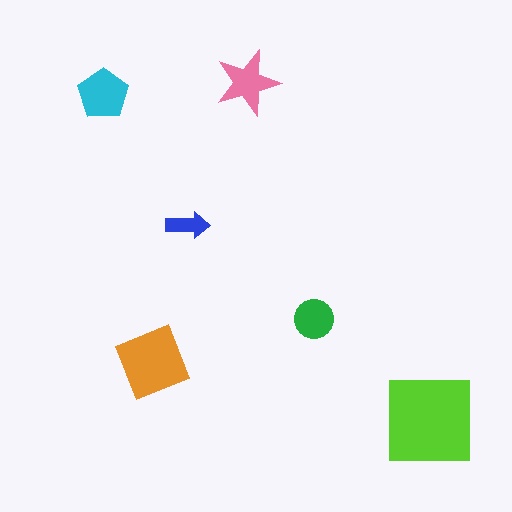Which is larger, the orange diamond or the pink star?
The orange diamond.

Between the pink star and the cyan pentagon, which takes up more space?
The cyan pentagon.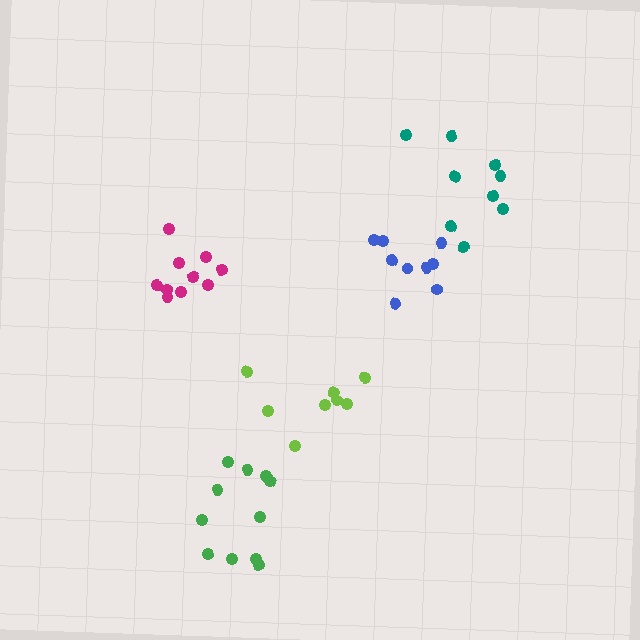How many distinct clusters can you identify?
There are 5 distinct clusters.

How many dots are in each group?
Group 1: 8 dots, Group 2: 11 dots, Group 3: 10 dots, Group 4: 9 dots, Group 5: 9 dots (47 total).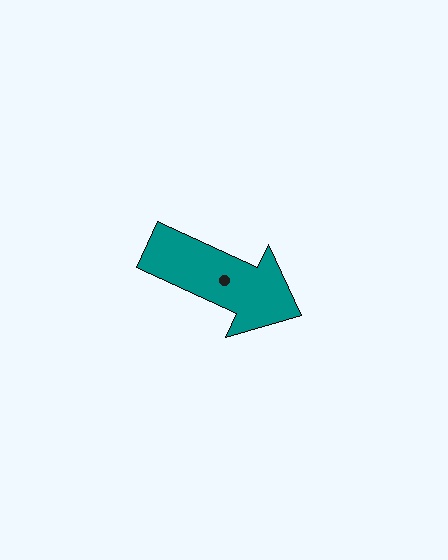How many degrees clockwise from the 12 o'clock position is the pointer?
Approximately 115 degrees.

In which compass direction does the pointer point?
Southeast.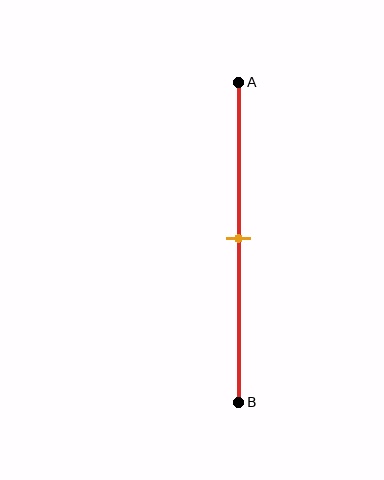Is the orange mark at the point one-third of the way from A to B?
No, the mark is at about 50% from A, not at the 33% one-third point.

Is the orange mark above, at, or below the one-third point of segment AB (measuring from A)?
The orange mark is below the one-third point of segment AB.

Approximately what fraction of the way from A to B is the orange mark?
The orange mark is approximately 50% of the way from A to B.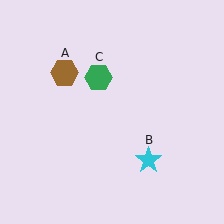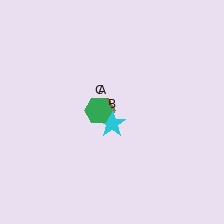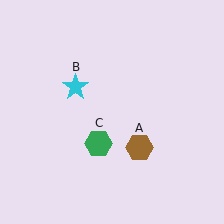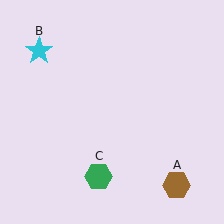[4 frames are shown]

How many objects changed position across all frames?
3 objects changed position: brown hexagon (object A), cyan star (object B), green hexagon (object C).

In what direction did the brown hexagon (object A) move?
The brown hexagon (object A) moved down and to the right.